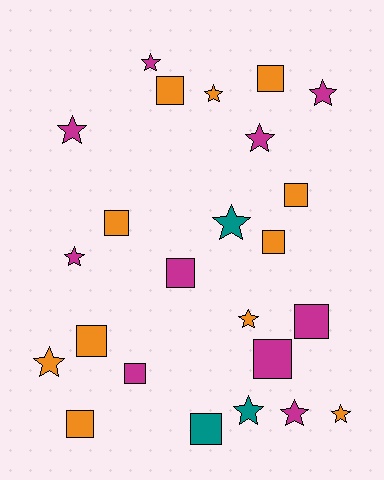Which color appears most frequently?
Orange, with 11 objects.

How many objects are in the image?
There are 24 objects.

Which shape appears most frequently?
Star, with 12 objects.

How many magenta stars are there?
There are 6 magenta stars.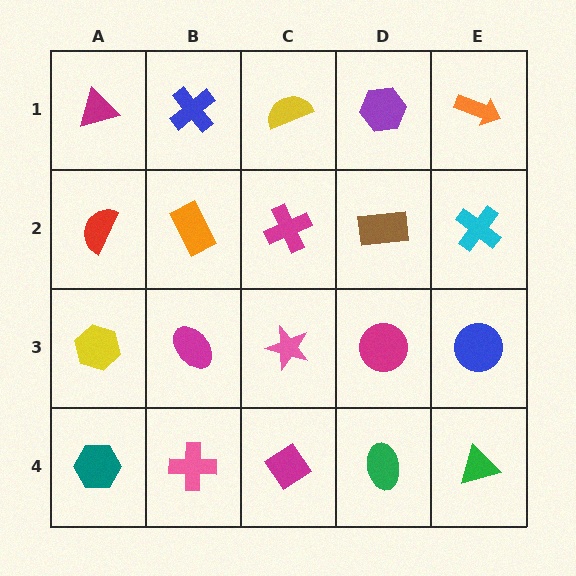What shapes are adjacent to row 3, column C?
A magenta cross (row 2, column C), a magenta diamond (row 4, column C), a magenta ellipse (row 3, column B), a magenta circle (row 3, column D).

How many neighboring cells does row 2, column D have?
4.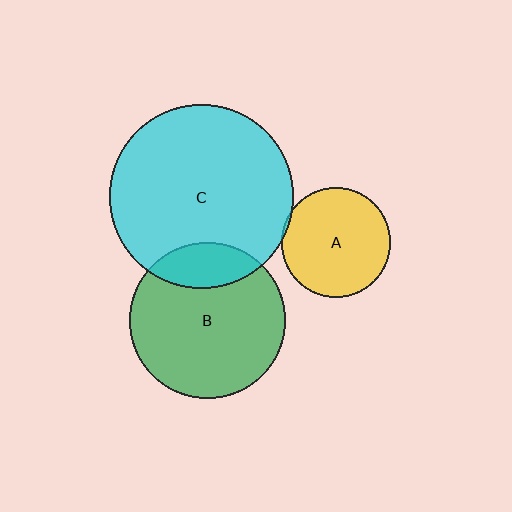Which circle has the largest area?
Circle C (cyan).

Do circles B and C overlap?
Yes.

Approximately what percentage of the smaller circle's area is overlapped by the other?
Approximately 20%.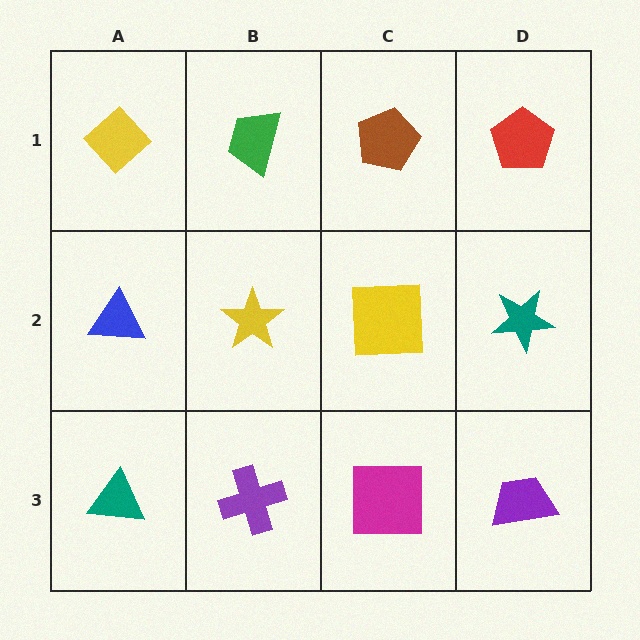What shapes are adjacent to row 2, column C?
A brown pentagon (row 1, column C), a magenta square (row 3, column C), a yellow star (row 2, column B), a teal star (row 2, column D).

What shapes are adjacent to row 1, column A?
A blue triangle (row 2, column A), a green trapezoid (row 1, column B).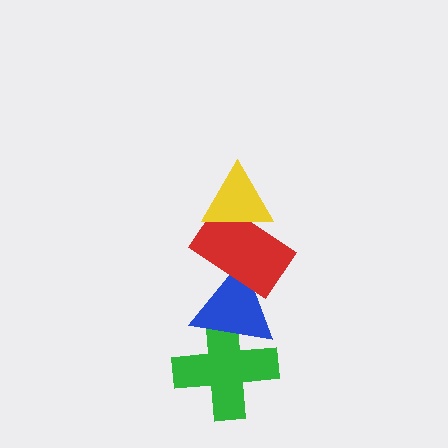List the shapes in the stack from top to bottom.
From top to bottom: the yellow triangle, the red rectangle, the blue triangle, the green cross.